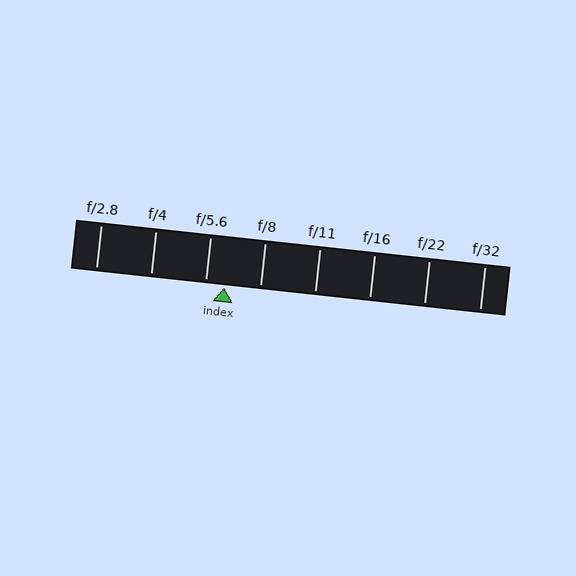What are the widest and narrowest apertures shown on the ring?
The widest aperture shown is f/2.8 and the narrowest is f/32.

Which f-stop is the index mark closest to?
The index mark is closest to f/5.6.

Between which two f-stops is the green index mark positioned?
The index mark is between f/5.6 and f/8.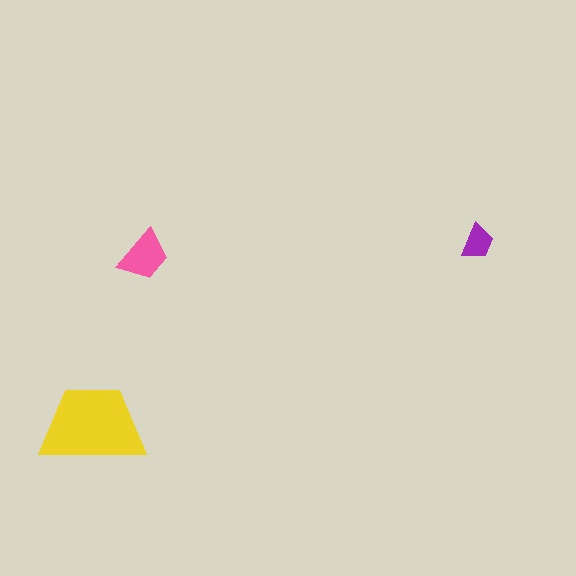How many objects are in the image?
There are 3 objects in the image.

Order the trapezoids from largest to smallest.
the yellow one, the pink one, the purple one.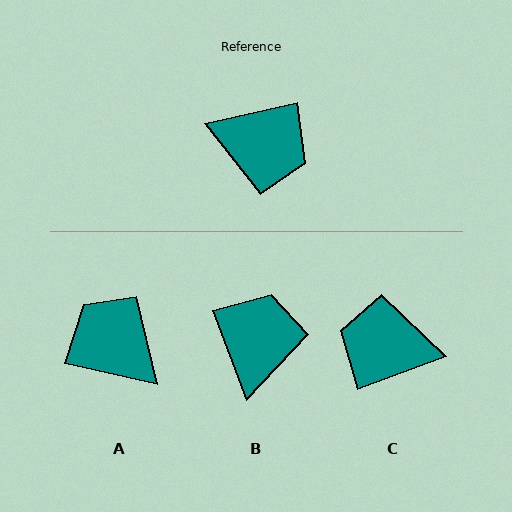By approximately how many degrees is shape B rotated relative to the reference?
Approximately 98 degrees counter-clockwise.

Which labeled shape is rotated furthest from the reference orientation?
C, about 172 degrees away.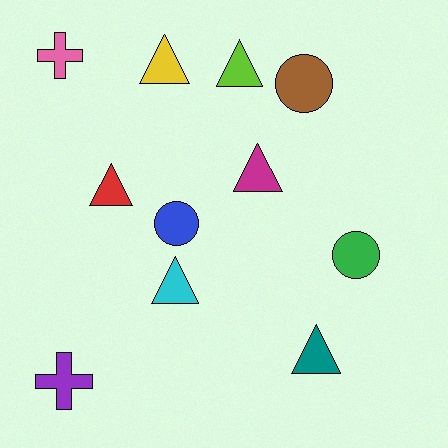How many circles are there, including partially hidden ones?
There are 3 circles.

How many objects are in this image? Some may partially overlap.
There are 11 objects.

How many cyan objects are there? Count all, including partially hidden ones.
There is 1 cyan object.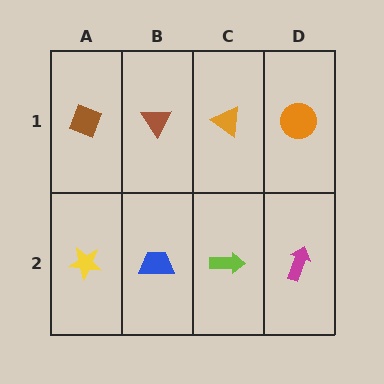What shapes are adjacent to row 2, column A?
A brown diamond (row 1, column A), a blue trapezoid (row 2, column B).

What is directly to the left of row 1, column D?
An orange triangle.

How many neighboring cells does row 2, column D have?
2.